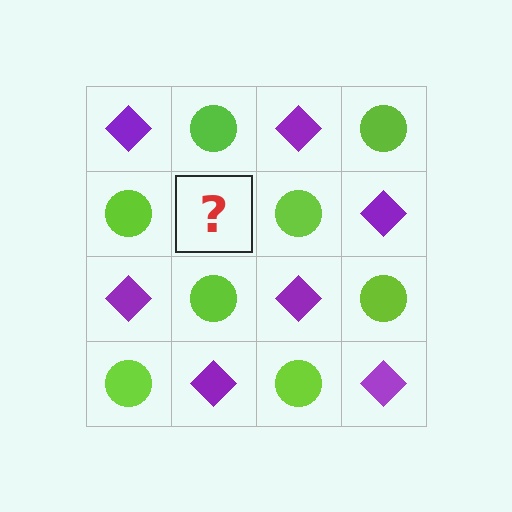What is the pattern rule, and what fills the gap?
The rule is that it alternates purple diamond and lime circle in a checkerboard pattern. The gap should be filled with a purple diamond.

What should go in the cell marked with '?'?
The missing cell should contain a purple diamond.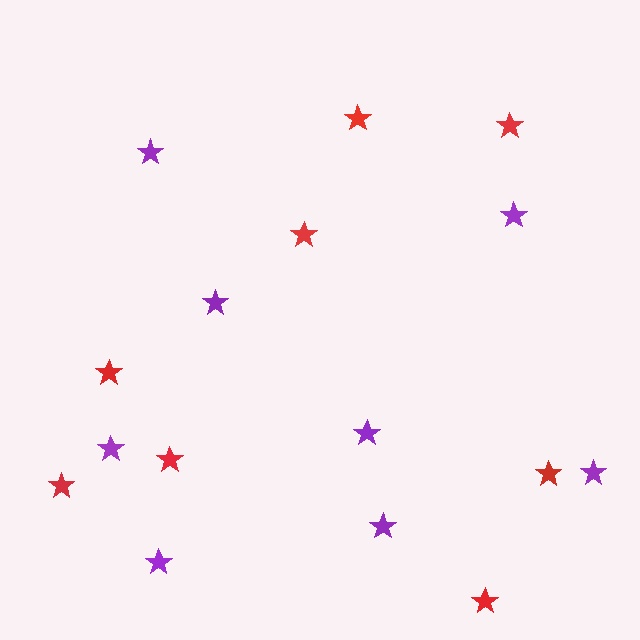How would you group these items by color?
There are 2 groups: one group of red stars (8) and one group of purple stars (8).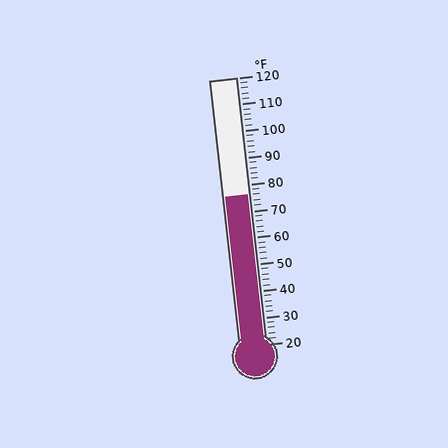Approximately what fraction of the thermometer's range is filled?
The thermometer is filled to approximately 55% of its range.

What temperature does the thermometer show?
The thermometer shows approximately 76°F.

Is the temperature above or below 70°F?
The temperature is above 70°F.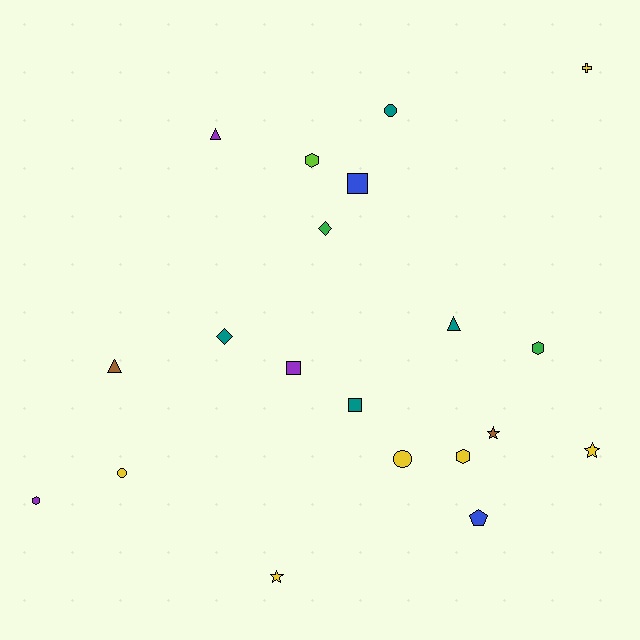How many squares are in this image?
There are 3 squares.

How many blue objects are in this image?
There are 2 blue objects.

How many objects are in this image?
There are 20 objects.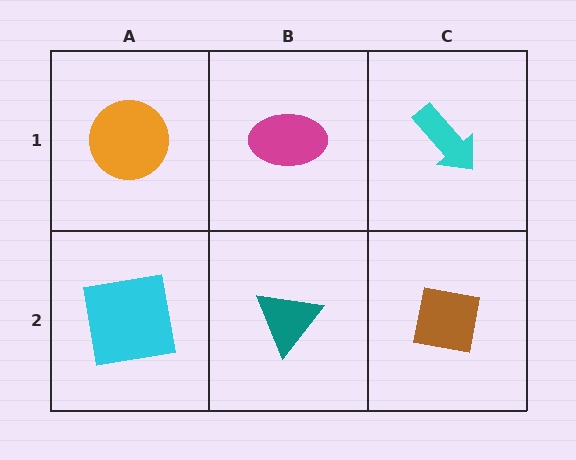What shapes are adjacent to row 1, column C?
A brown square (row 2, column C), a magenta ellipse (row 1, column B).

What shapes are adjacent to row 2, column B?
A magenta ellipse (row 1, column B), a cyan square (row 2, column A), a brown square (row 2, column C).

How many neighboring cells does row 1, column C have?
2.